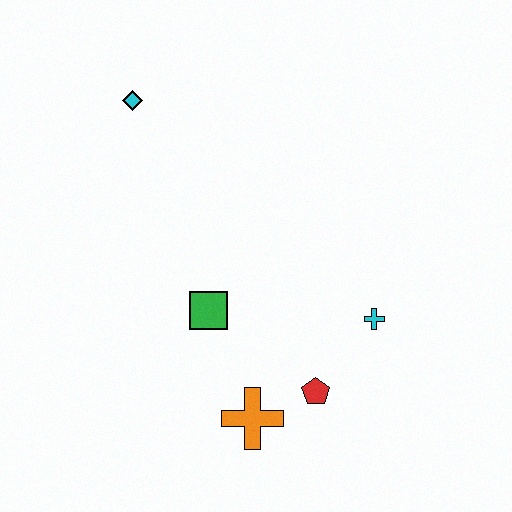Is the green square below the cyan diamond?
Yes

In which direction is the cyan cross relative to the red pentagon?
The cyan cross is above the red pentagon.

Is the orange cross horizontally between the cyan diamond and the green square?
No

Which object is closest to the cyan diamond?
The green square is closest to the cyan diamond.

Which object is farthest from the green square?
The cyan diamond is farthest from the green square.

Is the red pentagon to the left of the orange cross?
No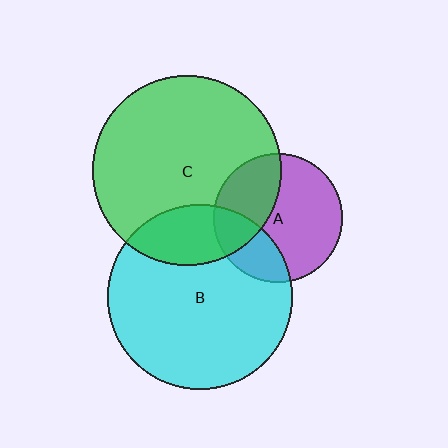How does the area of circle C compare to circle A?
Approximately 2.2 times.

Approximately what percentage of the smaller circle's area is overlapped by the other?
Approximately 25%.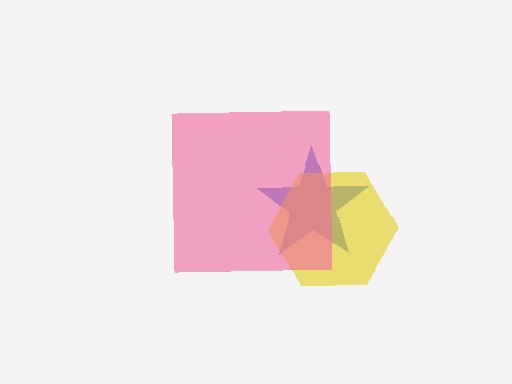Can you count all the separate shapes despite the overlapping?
Yes, there are 3 separate shapes.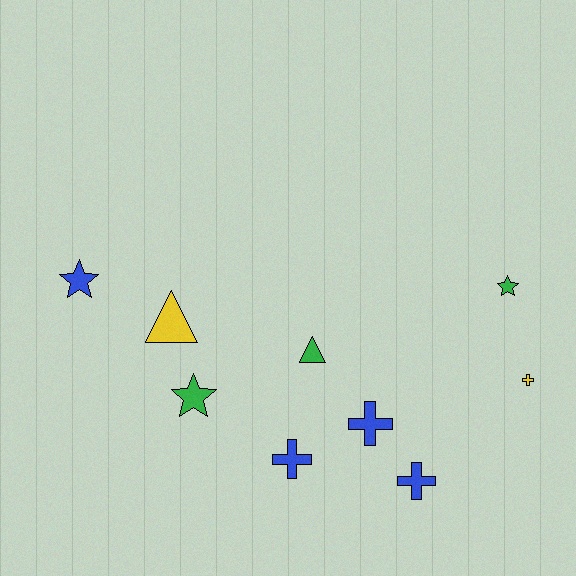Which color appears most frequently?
Blue, with 4 objects.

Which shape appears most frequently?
Cross, with 4 objects.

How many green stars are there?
There are 2 green stars.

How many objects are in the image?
There are 9 objects.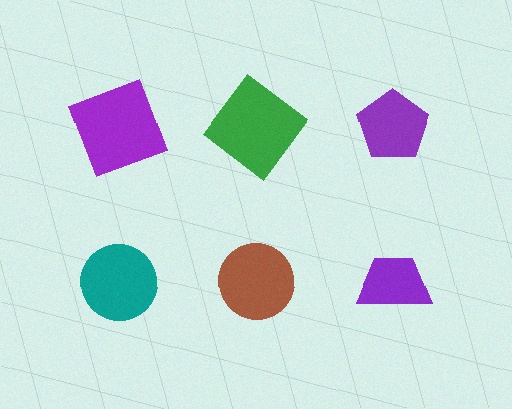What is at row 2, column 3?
A purple trapezoid.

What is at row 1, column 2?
A green diamond.